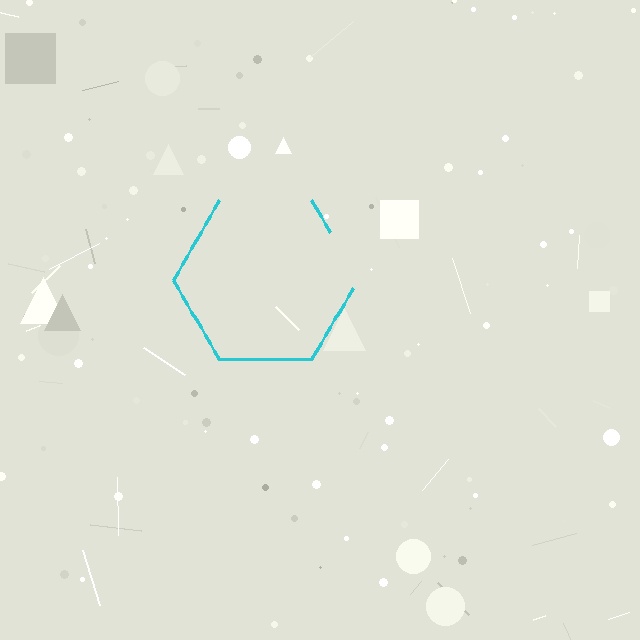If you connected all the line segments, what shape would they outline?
They would outline a hexagon.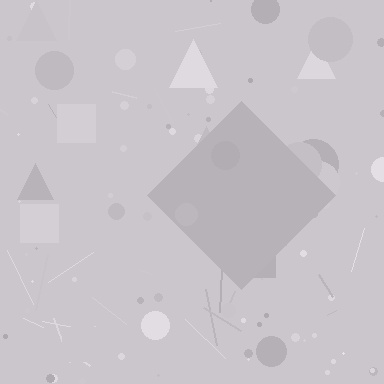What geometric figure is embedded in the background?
A diamond is embedded in the background.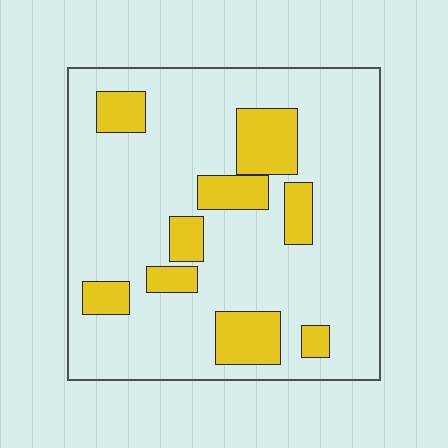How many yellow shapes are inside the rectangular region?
9.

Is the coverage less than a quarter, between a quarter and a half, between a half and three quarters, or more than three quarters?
Less than a quarter.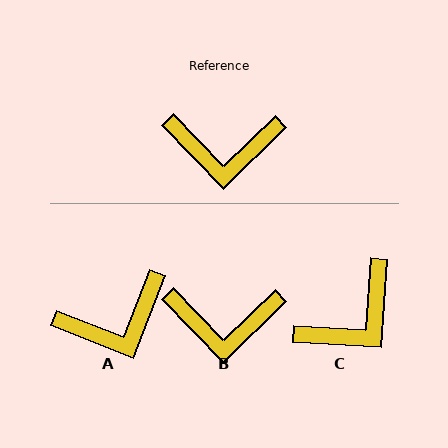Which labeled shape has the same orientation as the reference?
B.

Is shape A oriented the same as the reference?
No, it is off by about 25 degrees.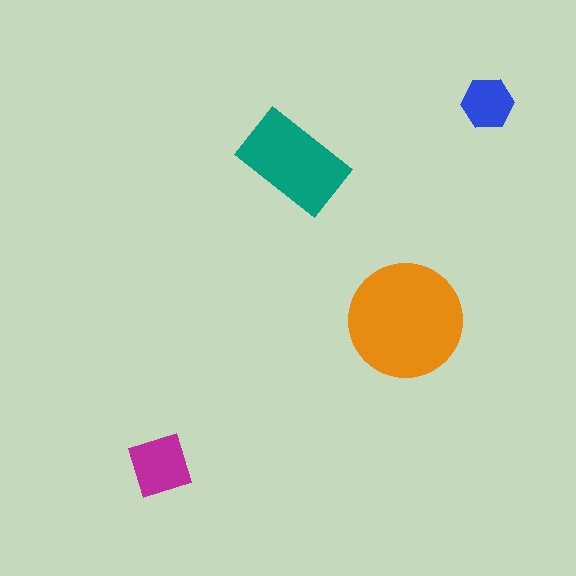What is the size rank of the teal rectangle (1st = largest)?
2nd.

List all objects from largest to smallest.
The orange circle, the teal rectangle, the magenta diamond, the blue hexagon.